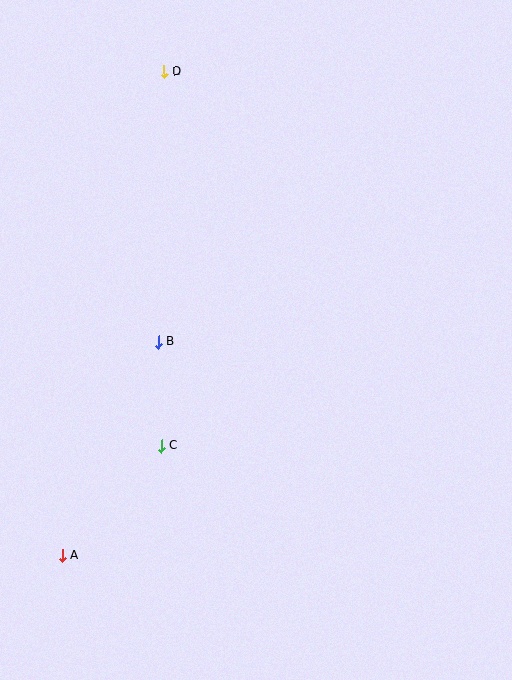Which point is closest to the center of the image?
Point B at (158, 342) is closest to the center.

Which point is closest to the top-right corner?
Point D is closest to the top-right corner.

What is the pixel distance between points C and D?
The distance between C and D is 374 pixels.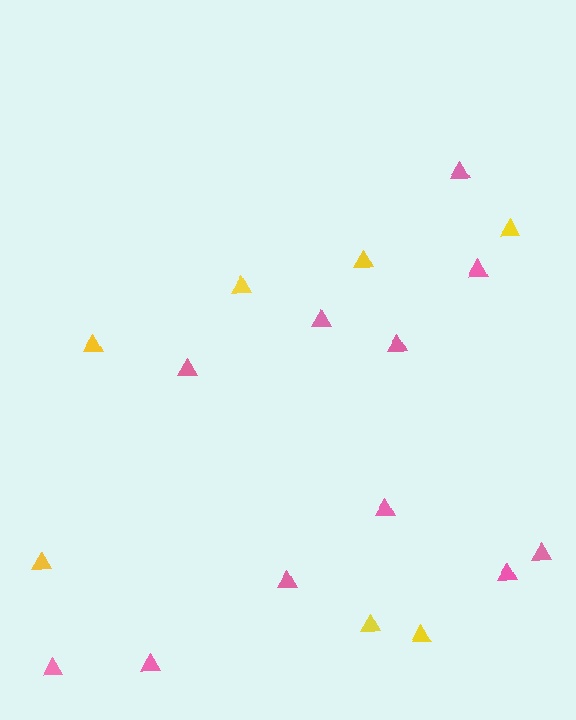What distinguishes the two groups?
There are 2 groups: one group of pink triangles (11) and one group of yellow triangles (7).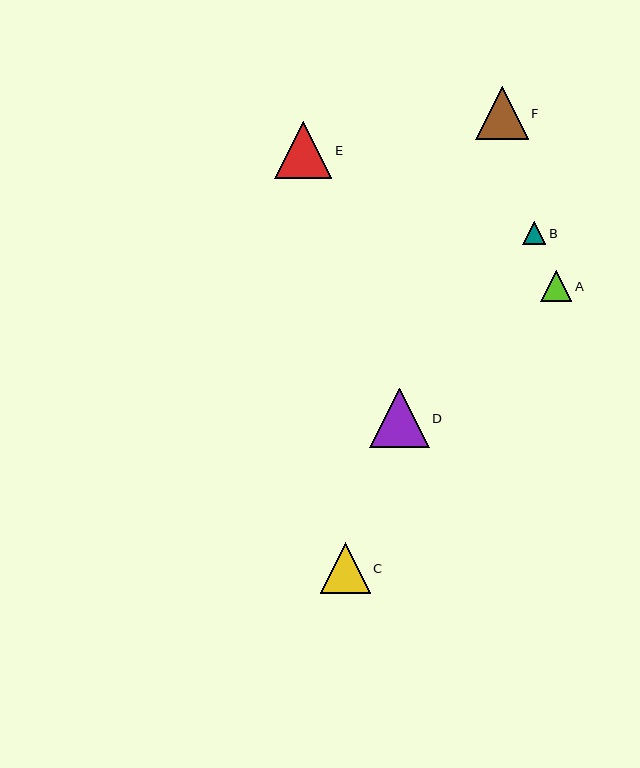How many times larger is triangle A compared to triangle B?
Triangle A is approximately 1.3 times the size of triangle B.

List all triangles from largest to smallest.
From largest to smallest: D, E, F, C, A, B.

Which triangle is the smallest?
Triangle B is the smallest with a size of approximately 23 pixels.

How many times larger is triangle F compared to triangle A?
Triangle F is approximately 1.7 times the size of triangle A.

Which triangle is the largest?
Triangle D is the largest with a size of approximately 59 pixels.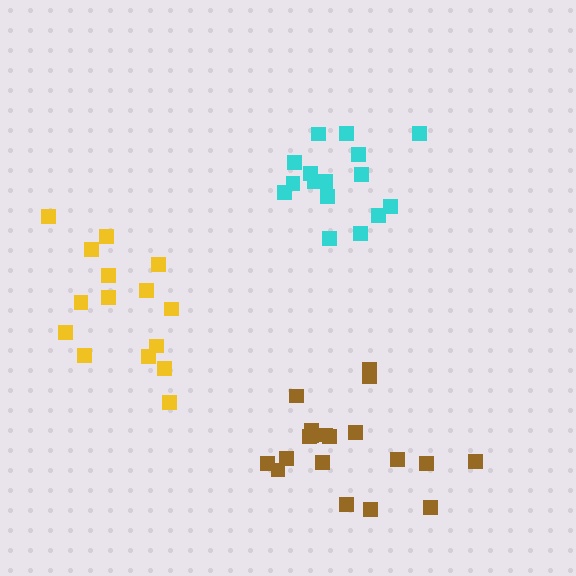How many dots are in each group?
Group 1: 16 dots, Group 2: 15 dots, Group 3: 19 dots (50 total).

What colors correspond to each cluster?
The clusters are colored: cyan, yellow, brown.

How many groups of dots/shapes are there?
There are 3 groups.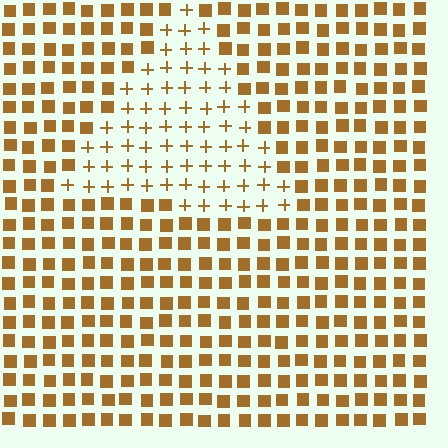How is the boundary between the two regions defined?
The boundary is defined by a change in element shape: plus signs inside vs. squares outside. All elements share the same color and spacing.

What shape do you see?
I see a triangle.